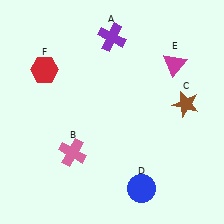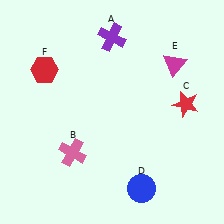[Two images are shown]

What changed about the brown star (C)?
In Image 1, C is brown. In Image 2, it changed to red.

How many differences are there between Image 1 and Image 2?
There is 1 difference between the two images.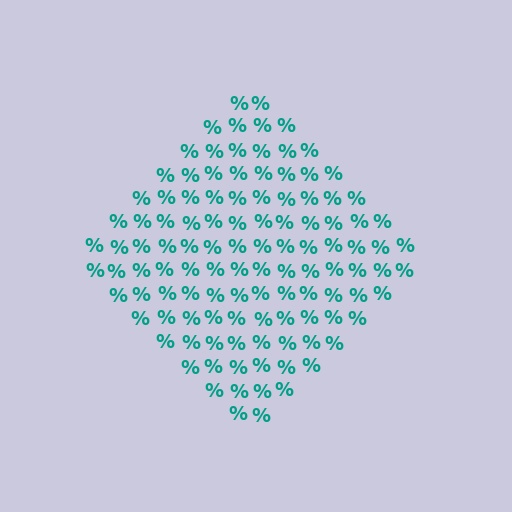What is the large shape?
The large shape is a diamond.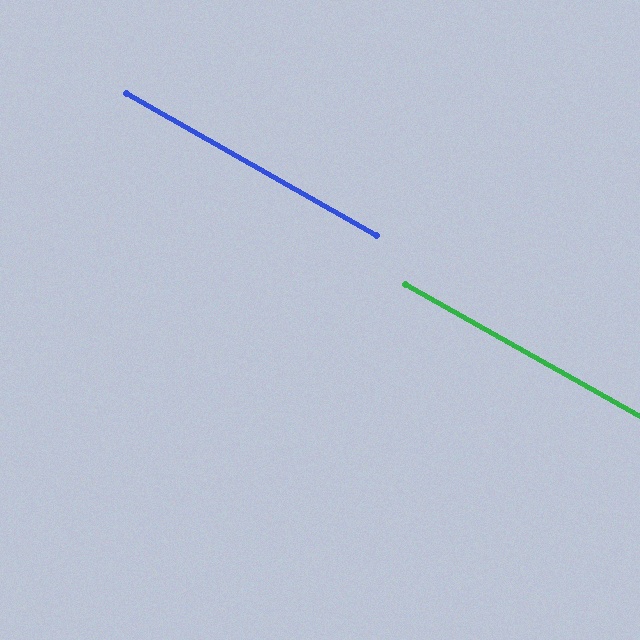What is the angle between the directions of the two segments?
Approximately 0 degrees.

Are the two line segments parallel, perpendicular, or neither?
Parallel — their directions differ by only 0.2°.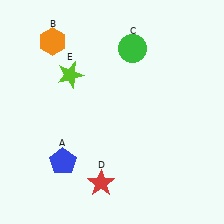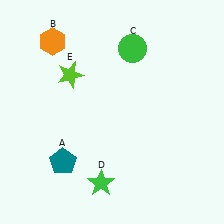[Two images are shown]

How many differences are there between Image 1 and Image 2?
There are 2 differences between the two images.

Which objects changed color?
A changed from blue to teal. D changed from red to green.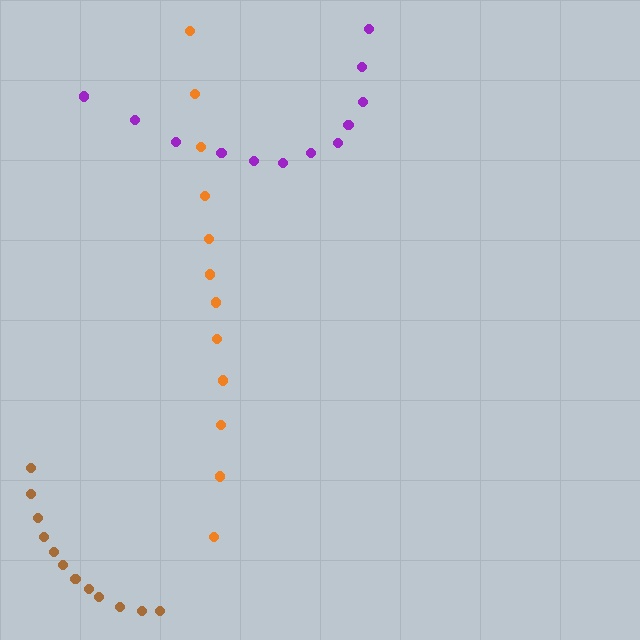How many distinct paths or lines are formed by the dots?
There are 3 distinct paths.